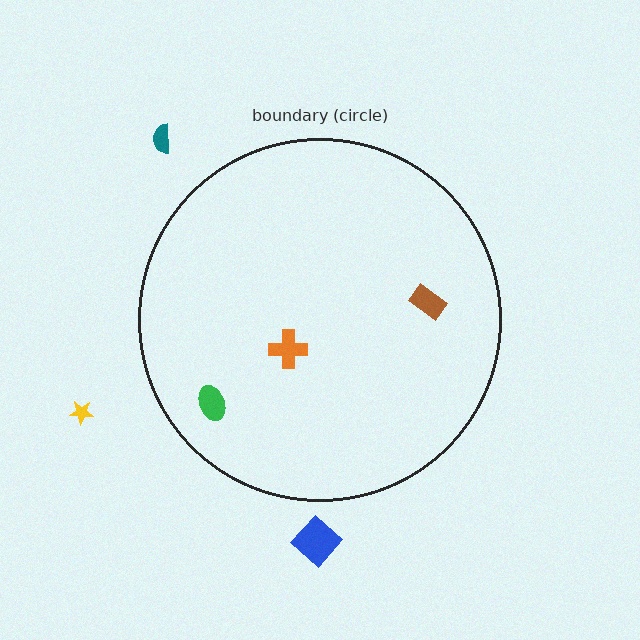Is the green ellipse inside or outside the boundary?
Inside.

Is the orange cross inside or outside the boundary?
Inside.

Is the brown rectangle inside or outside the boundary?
Inside.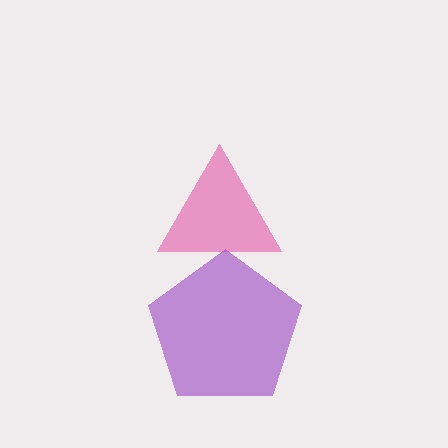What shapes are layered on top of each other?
The layered shapes are: a pink triangle, a purple pentagon.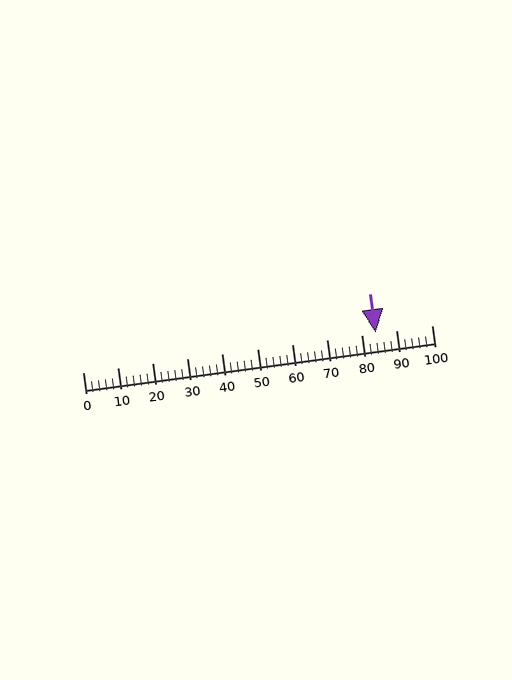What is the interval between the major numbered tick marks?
The major tick marks are spaced 10 units apart.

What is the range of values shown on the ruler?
The ruler shows values from 0 to 100.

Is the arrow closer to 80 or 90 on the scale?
The arrow is closer to 80.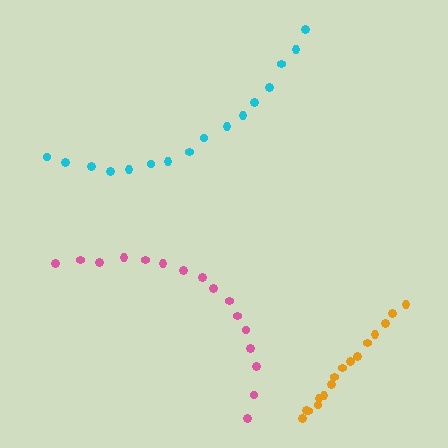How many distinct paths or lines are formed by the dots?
There are 3 distinct paths.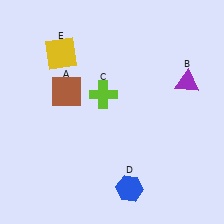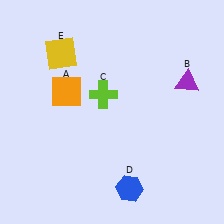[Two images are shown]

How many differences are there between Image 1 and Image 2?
There is 1 difference between the two images.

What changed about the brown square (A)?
In Image 1, A is brown. In Image 2, it changed to orange.